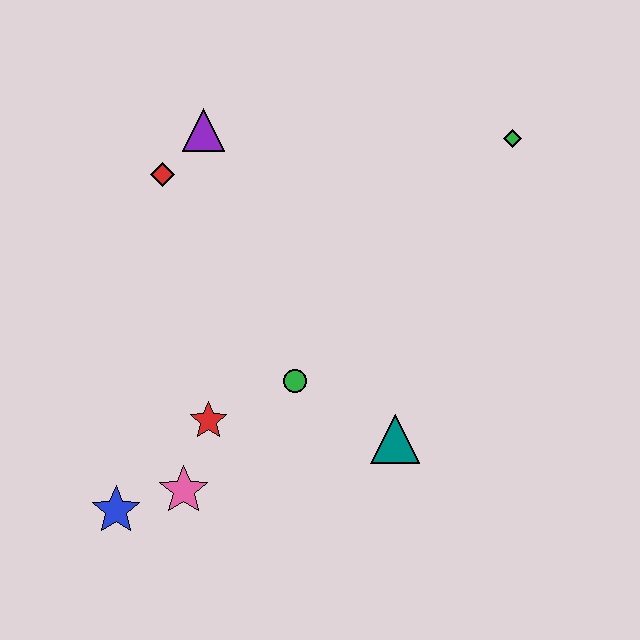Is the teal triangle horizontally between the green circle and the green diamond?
Yes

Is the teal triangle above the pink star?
Yes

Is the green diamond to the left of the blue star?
No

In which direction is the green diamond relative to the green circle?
The green diamond is above the green circle.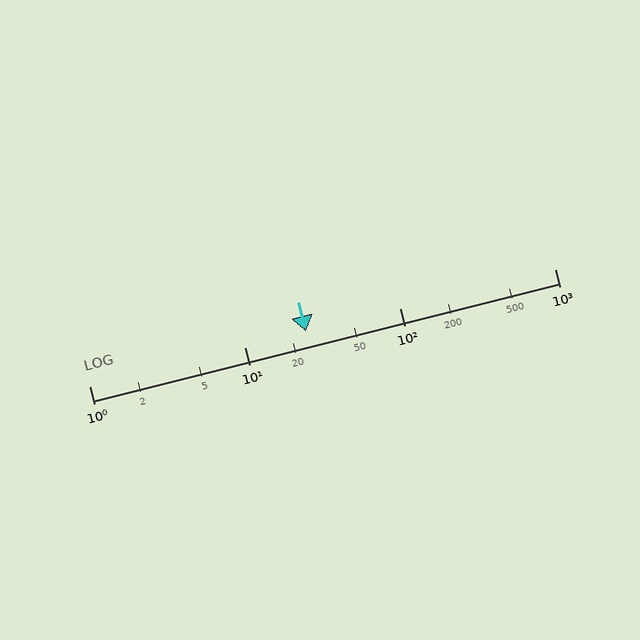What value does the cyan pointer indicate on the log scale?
The pointer indicates approximately 25.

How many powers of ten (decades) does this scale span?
The scale spans 3 decades, from 1 to 1000.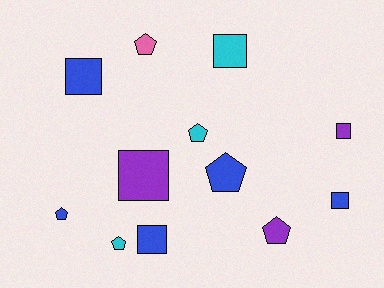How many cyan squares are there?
There is 1 cyan square.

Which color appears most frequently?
Blue, with 5 objects.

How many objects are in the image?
There are 12 objects.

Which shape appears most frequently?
Square, with 6 objects.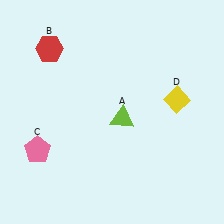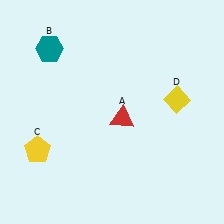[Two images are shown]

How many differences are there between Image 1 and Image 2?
There are 3 differences between the two images.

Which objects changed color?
A changed from lime to red. B changed from red to teal. C changed from pink to yellow.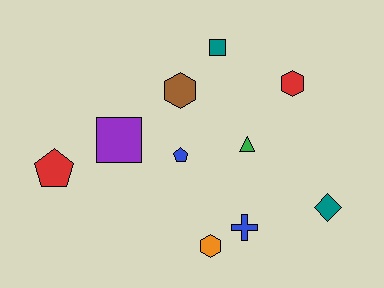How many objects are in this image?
There are 10 objects.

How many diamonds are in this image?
There is 1 diamond.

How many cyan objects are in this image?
There are no cyan objects.